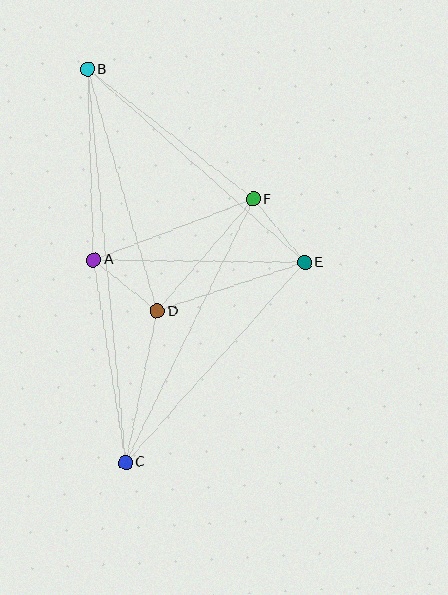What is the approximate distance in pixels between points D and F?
The distance between D and F is approximately 148 pixels.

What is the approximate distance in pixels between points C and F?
The distance between C and F is approximately 293 pixels.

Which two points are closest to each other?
Points E and F are closest to each other.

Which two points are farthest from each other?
Points B and C are farthest from each other.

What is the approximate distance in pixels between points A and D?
The distance between A and D is approximately 82 pixels.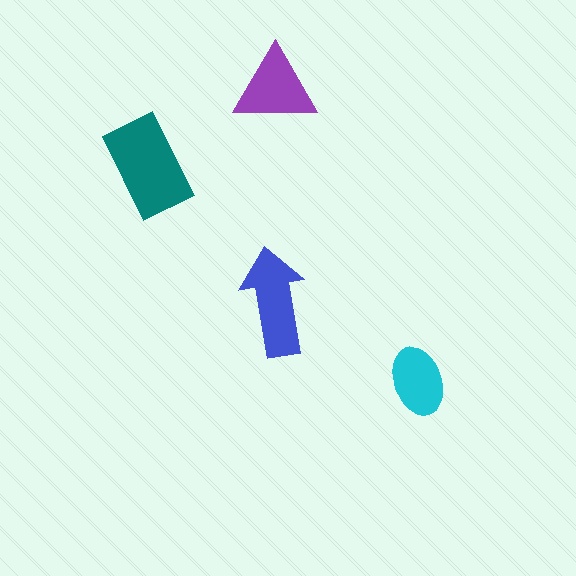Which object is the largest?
The teal rectangle.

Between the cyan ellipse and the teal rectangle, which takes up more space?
The teal rectangle.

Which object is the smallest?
The cyan ellipse.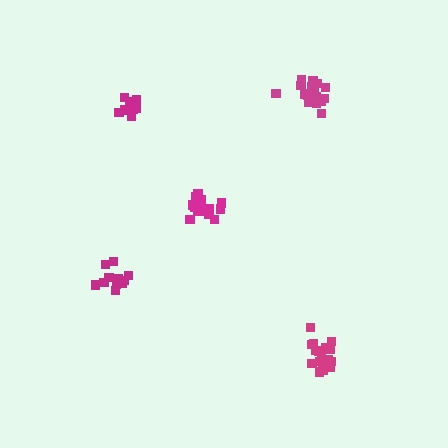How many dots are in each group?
Group 1: 17 dots, Group 2: 12 dots, Group 3: 16 dots, Group 4: 11 dots, Group 5: 15 dots (71 total).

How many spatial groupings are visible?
There are 5 spatial groupings.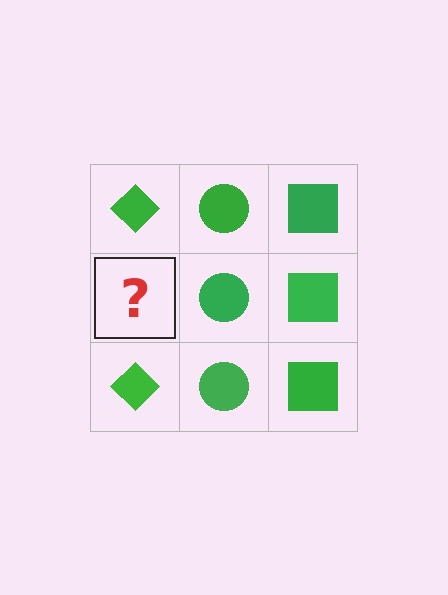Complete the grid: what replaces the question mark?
The question mark should be replaced with a green diamond.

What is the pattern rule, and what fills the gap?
The rule is that each column has a consistent shape. The gap should be filled with a green diamond.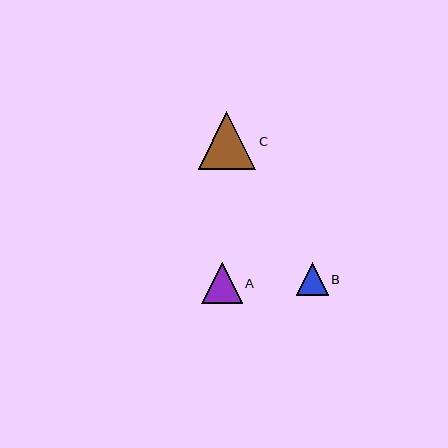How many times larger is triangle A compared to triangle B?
Triangle A is approximately 1.3 times the size of triangle B.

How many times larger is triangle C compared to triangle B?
Triangle C is approximately 1.8 times the size of triangle B.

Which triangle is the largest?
Triangle C is the largest with a size of approximately 58 pixels.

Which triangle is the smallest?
Triangle B is the smallest with a size of approximately 32 pixels.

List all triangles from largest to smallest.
From largest to smallest: C, A, B.